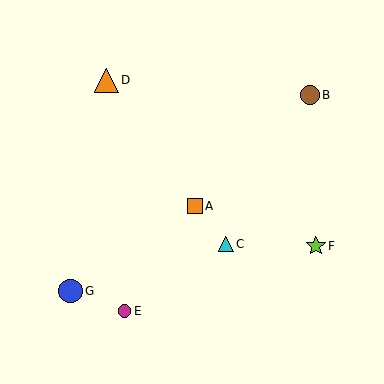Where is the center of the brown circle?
The center of the brown circle is at (310, 95).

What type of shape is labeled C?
Shape C is a cyan triangle.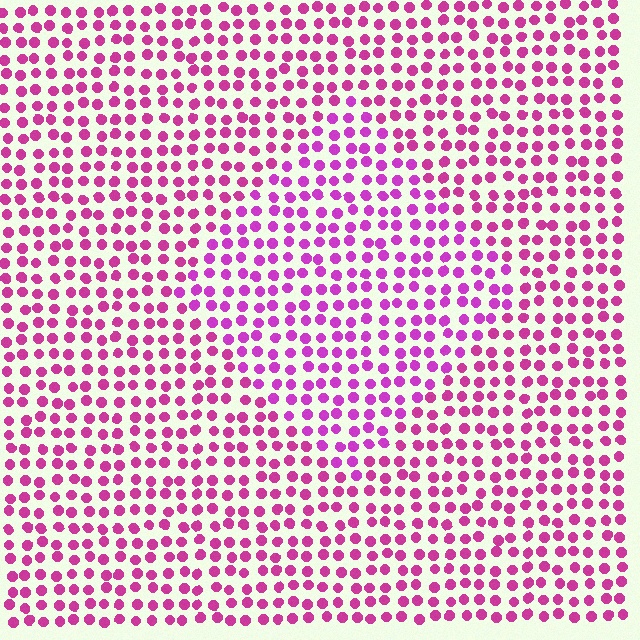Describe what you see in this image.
The image is filled with small magenta elements in a uniform arrangement. A diamond-shaped region is visible where the elements are tinted to a slightly different hue, forming a subtle color boundary.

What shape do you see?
I see a diamond.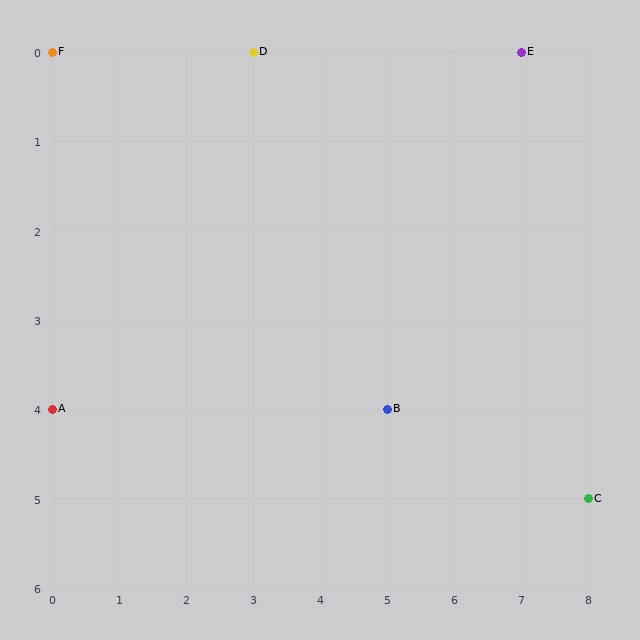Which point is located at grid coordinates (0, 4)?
Point A is at (0, 4).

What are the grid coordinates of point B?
Point B is at grid coordinates (5, 4).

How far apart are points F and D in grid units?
Points F and D are 3 columns apart.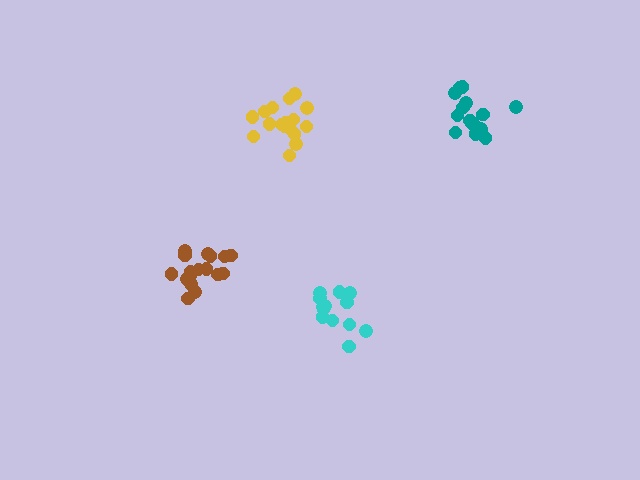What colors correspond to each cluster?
The clusters are colored: cyan, brown, teal, yellow.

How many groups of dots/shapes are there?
There are 4 groups.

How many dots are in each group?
Group 1: 13 dots, Group 2: 17 dots, Group 3: 15 dots, Group 4: 17 dots (62 total).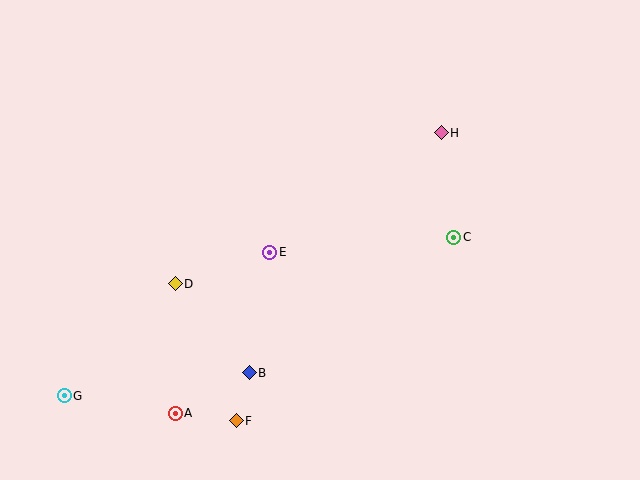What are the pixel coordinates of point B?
Point B is at (249, 373).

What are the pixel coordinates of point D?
Point D is at (175, 284).